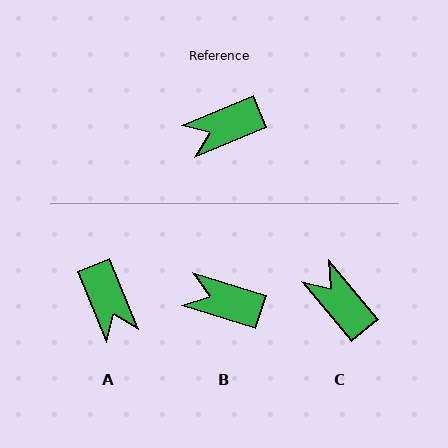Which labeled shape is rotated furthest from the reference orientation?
A, about 90 degrees away.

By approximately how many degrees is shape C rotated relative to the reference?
Approximately 73 degrees clockwise.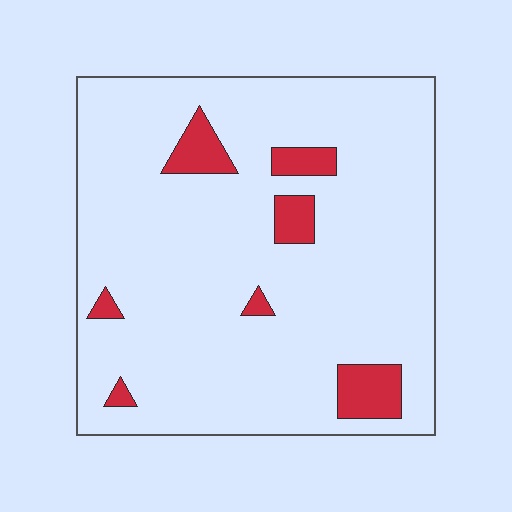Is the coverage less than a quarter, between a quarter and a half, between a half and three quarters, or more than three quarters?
Less than a quarter.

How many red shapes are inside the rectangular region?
7.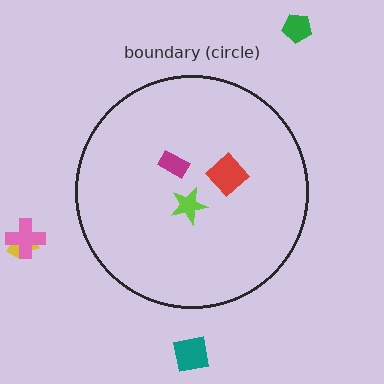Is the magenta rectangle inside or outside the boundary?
Inside.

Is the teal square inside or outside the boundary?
Outside.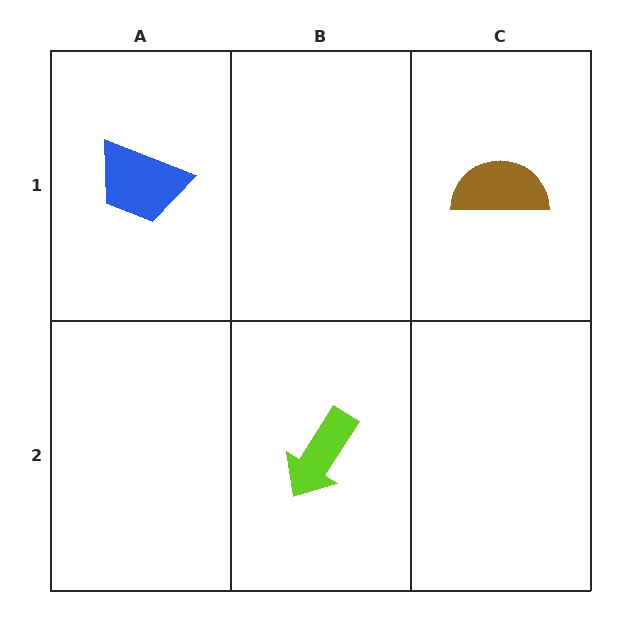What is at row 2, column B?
A lime arrow.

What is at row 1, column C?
A brown semicircle.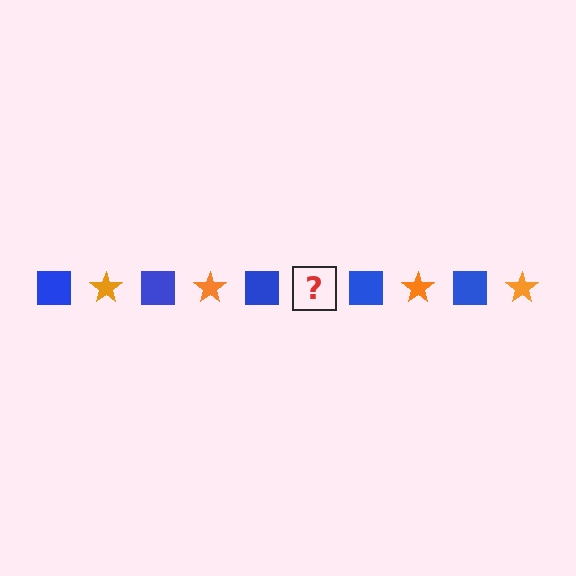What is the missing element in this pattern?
The missing element is an orange star.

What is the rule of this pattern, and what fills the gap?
The rule is that the pattern alternates between blue square and orange star. The gap should be filled with an orange star.